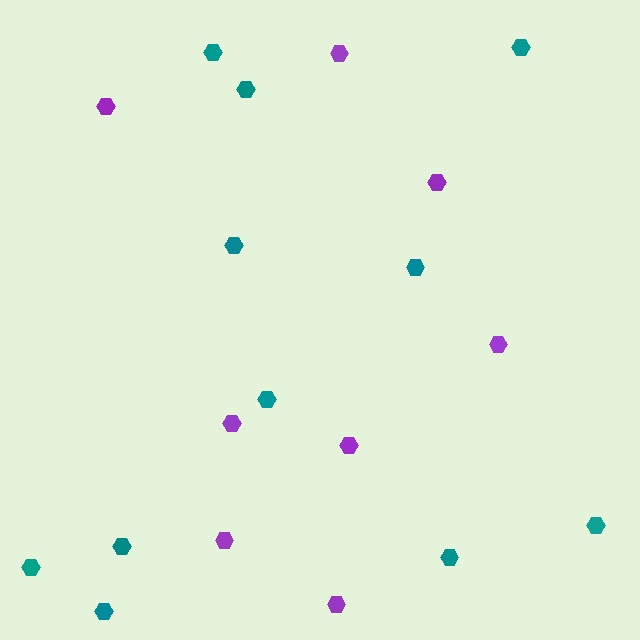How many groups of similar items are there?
There are 2 groups: one group of purple hexagons (8) and one group of teal hexagons (11).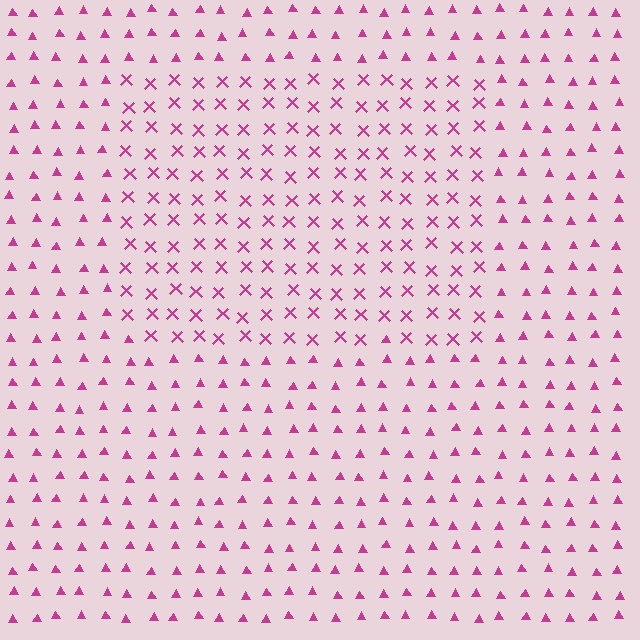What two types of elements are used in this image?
The image uses X marks inside the rectangle region and triangles outside it.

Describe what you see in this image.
The image is filled with small magenta elements arranged in a uniform grid. A rectangle-shaped region contains X marks, while the surrounding area contains triangles. The boundary is defined purely by the change in element shape.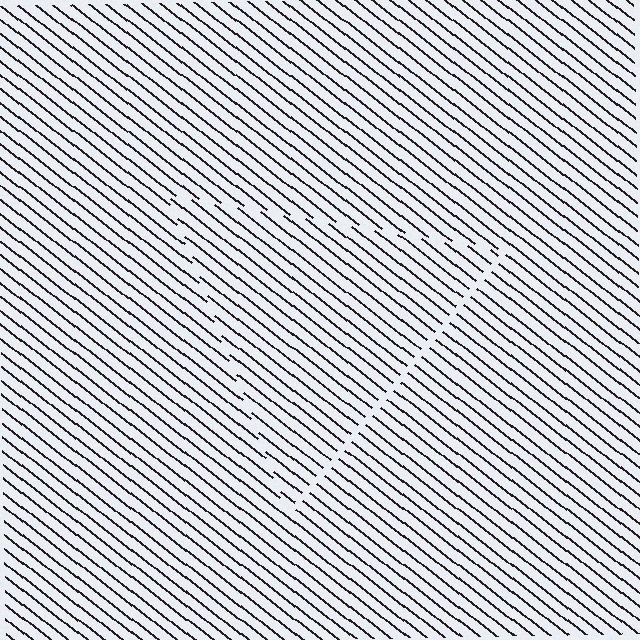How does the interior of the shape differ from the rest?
The interior of the shape contains the same grating, shifted by half a period — the contour is defined by the phase discontinuity where line-ends from the inner and outer gratings abut.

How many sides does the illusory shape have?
3 sides — the line-ends trace a triangle.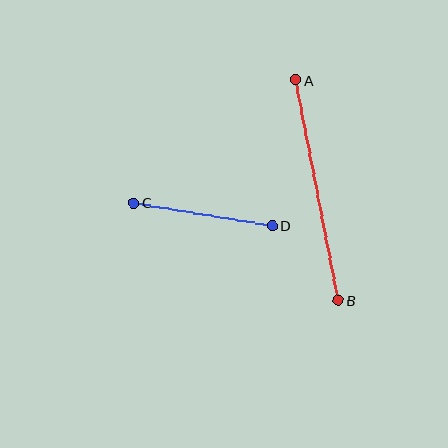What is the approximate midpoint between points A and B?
The midpoint is at approximately (317, 190) pixels.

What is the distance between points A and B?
The distance is approximately 224 pixels.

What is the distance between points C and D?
The distance is approximately 140 pixels.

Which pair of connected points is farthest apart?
Points A and B are farthest apart.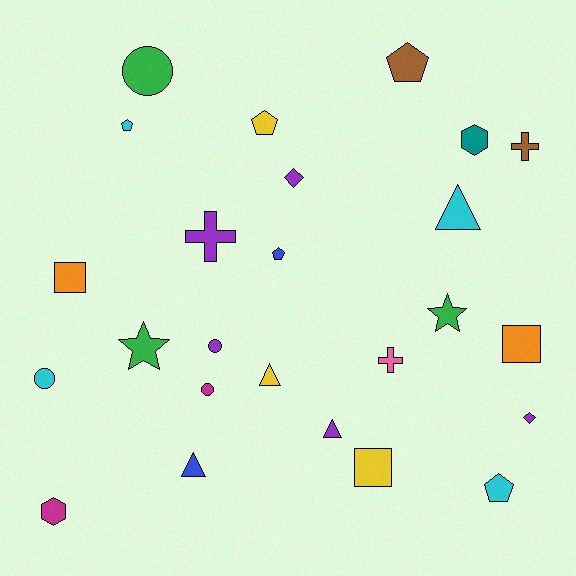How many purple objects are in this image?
There are 5 purple objects.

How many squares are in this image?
There are 3 squares.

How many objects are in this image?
There are 25 objects.